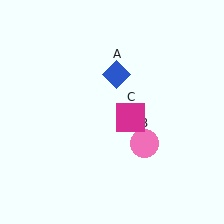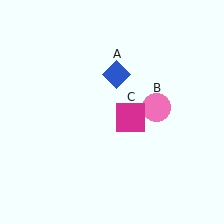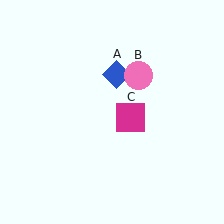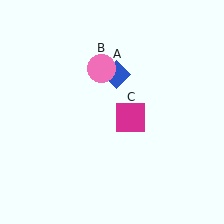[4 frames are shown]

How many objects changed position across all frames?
1 object changed position: pink circle (object B).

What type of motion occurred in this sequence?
The pink circle (object B) rotated counterclockwise around the center of the scene.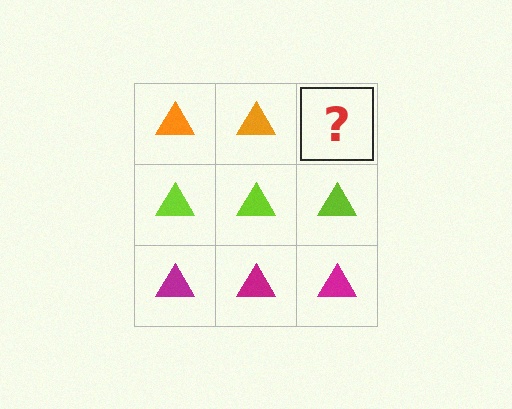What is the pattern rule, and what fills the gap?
The rule is that each row has a consistent color. The gap should be filled with an orange triangle.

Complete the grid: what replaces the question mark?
The question mark should be replaced with an orange triangle.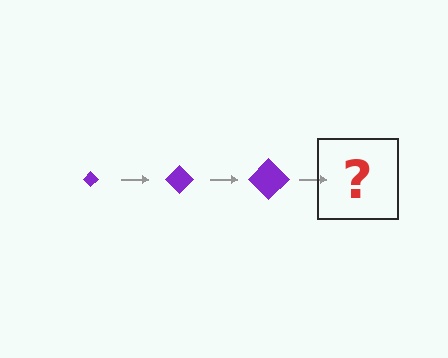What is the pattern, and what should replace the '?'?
The pattern is that the diamond gets progressively larger each step. The '?' should be a purple diamond, larger than the previous one.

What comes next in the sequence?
The next element should be a purple diamond, larger than the previous one.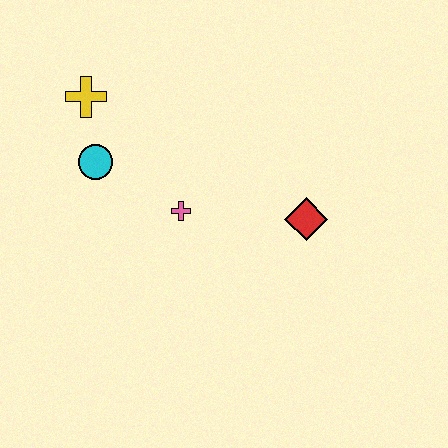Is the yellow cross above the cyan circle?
Yes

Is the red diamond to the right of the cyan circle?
Yes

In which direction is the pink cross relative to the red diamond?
The pink cross is to the left of the red diamond.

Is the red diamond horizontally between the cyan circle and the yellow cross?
No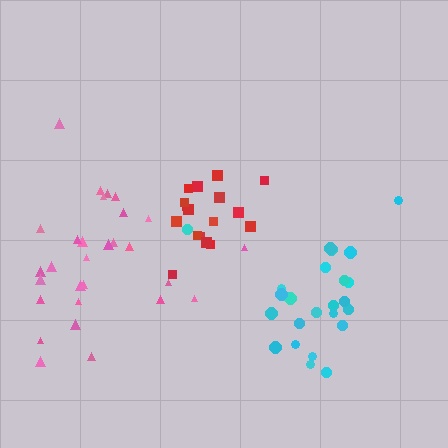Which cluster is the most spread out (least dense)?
Pink.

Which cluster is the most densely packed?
Red.